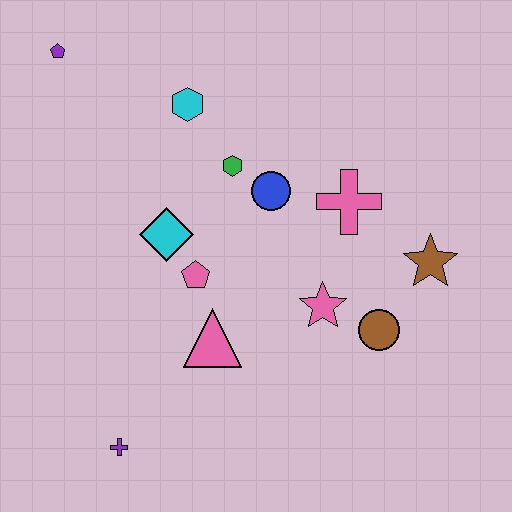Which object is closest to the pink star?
The brown circle is closest to the pink star.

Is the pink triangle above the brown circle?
No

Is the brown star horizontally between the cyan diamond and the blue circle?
No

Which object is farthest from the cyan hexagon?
The purple cross is farthest from the cyan hexagon.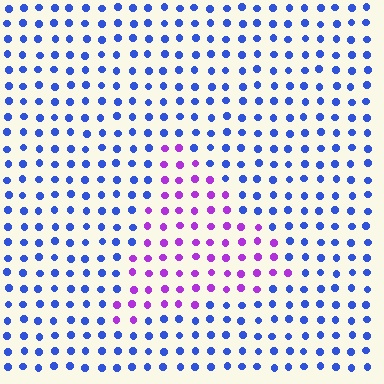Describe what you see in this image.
The image is filled with small blue elements in a uniform arrangement. A triangle-shaped region is visible where the elements are tinted to a slightly different hue, forming a subtle color boundary.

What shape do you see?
I see a triangle.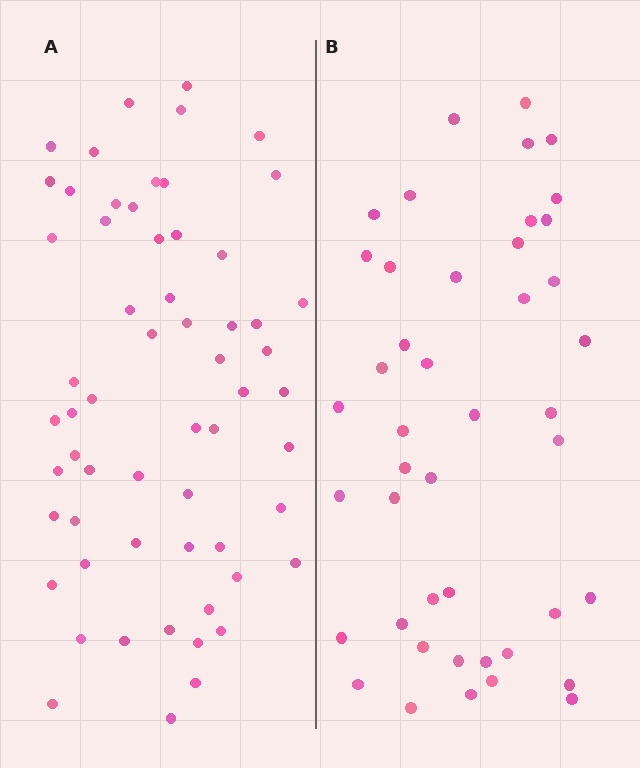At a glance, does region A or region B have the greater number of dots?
Region A (the left region) has more dots.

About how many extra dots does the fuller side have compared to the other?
Region A has approximately 15 more dots than region B.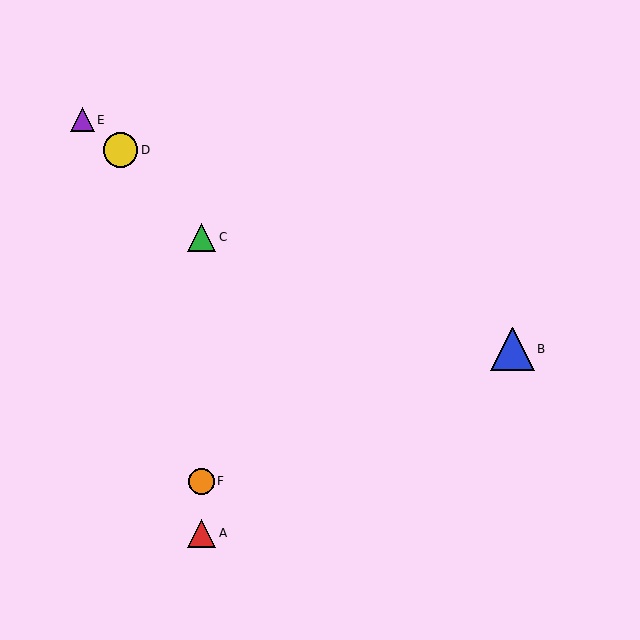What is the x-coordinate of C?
Object C is at x≈202.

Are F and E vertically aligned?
No, F is at x≈202 and E is at x≈82.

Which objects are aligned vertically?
Objects A, C, F are aligned vertically.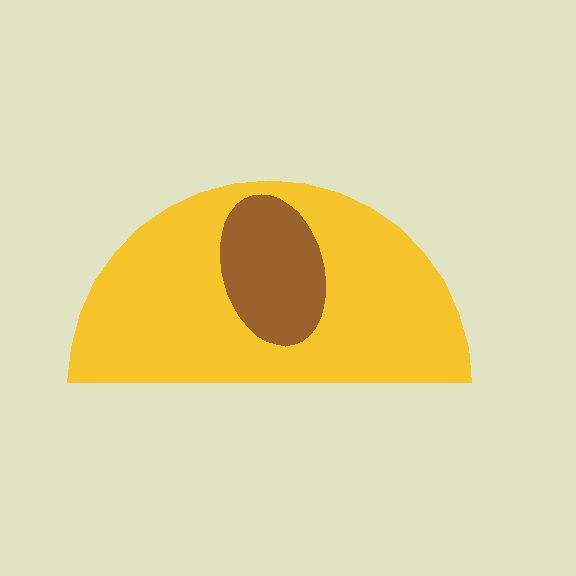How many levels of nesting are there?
2.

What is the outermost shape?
The yellow semicircle.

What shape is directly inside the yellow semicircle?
The brown ellipse.